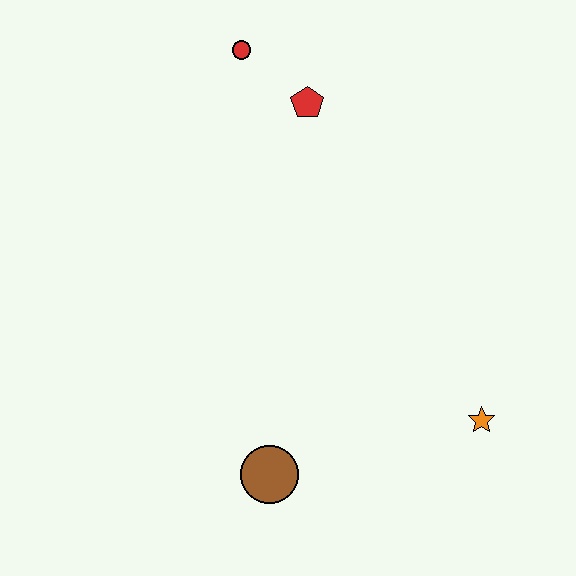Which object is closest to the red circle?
The red pentagon is closest to the red circle.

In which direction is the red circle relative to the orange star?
The red circle is above the orange star.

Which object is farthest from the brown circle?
The red circle is farthest from the brown circle.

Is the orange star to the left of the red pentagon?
No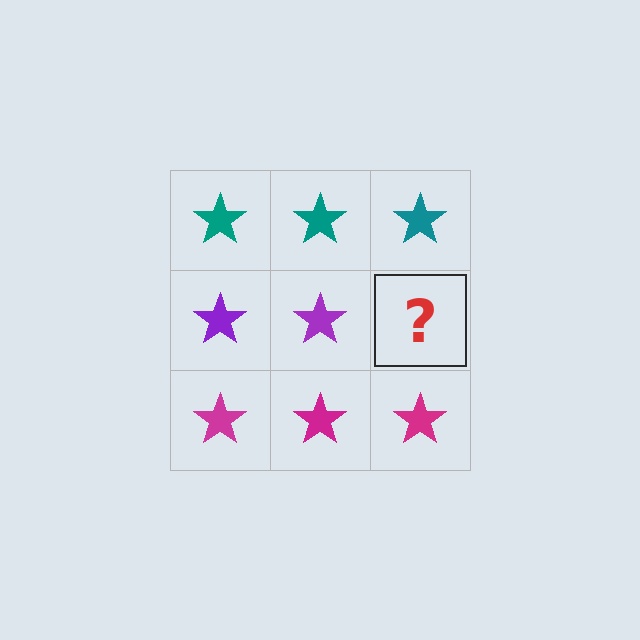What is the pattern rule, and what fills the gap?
The rule is that each row has a consistent color. The gap should be filled with a purple star.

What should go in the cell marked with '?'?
The missing cell should contain a purple star.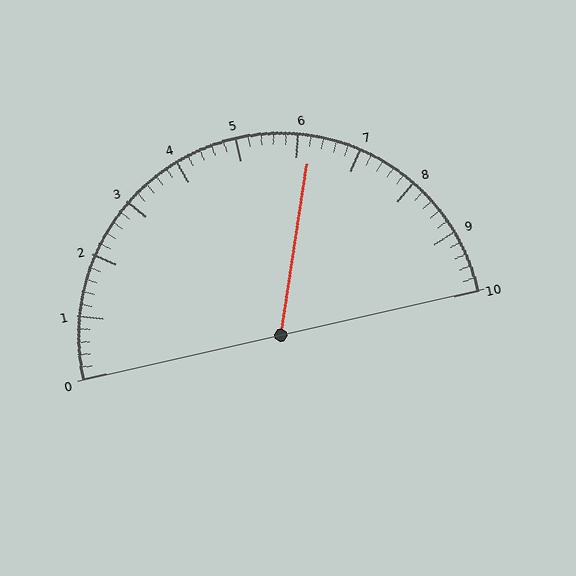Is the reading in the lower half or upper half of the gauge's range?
The reading is in the upper half of the range (0 to 10).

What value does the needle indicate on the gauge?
The needle indicates approximately 6.2.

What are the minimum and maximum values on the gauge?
The gauge ranges from 0 to 10.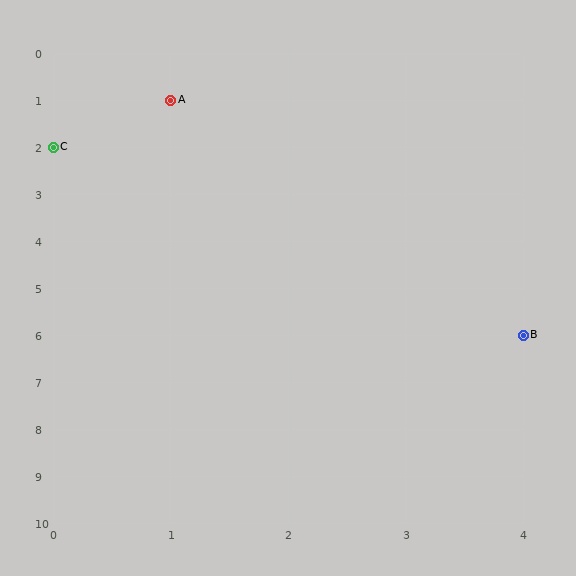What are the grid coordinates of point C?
Point C is at grid coordinates (0, 2).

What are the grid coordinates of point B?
Point B is at grid coordinates (4, 6).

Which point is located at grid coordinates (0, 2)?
Point C is at (0, 2).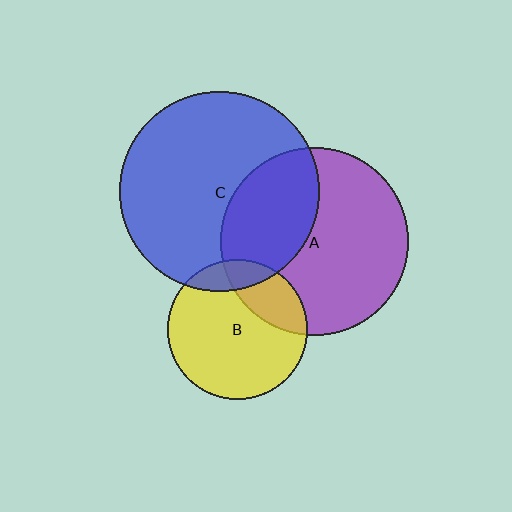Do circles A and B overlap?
Yes.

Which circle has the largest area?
Circle C (blue).